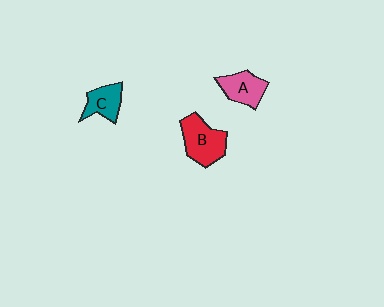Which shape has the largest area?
Shape B (red).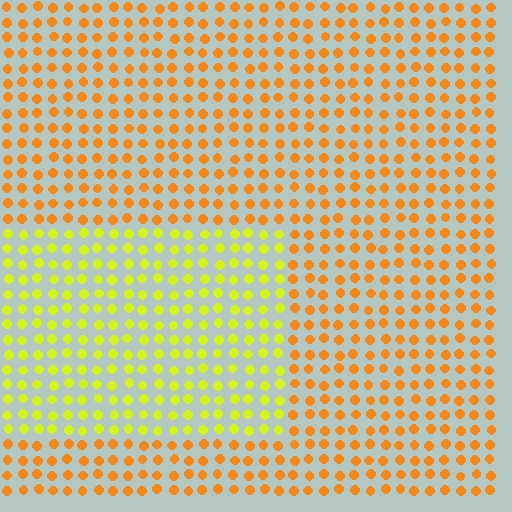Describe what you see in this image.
The image is filled with small orange elements in a uniform arrangement. A rectangle-shaped region is visible where the elements are tinted to a slightly different hue, forming a subtle color boundary.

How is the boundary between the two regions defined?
The boundary is defined purely by a slight shift in hue (about 39 degrees). Spacing, size, and orientation are identical on both sides.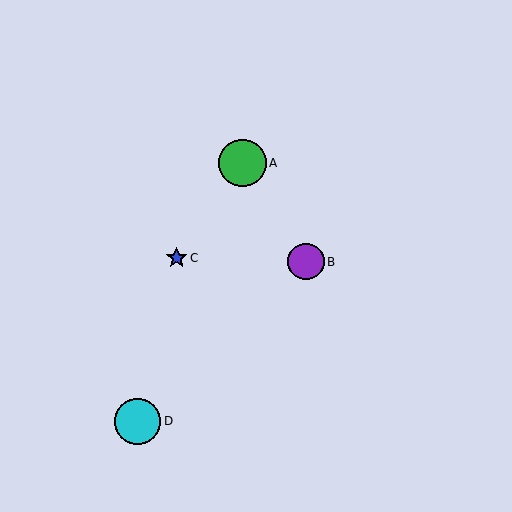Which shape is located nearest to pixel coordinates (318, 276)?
The purple circle (labeled B) at (306, 262) is nearest to that location.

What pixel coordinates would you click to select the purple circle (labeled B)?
Click at (306, 262) to select the purple circle B.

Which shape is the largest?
The green circle (labeled A) is the largest.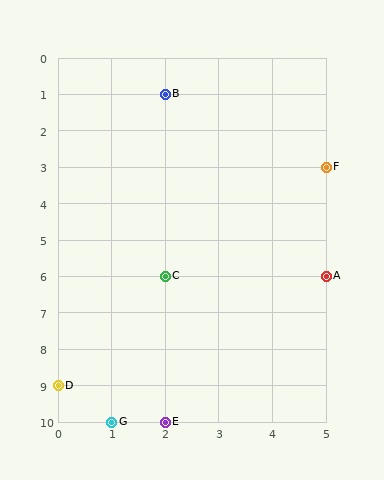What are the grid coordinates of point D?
Point D is at grid coordinates (0, 9).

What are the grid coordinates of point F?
Point F is at grid coordinates (5, 3).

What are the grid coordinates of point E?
Point E is at grid coordinates (2, 10).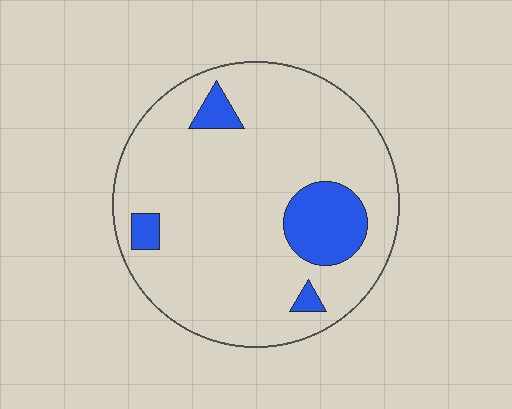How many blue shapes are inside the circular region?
4.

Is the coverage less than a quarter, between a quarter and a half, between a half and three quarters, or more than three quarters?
Less than a quarter.